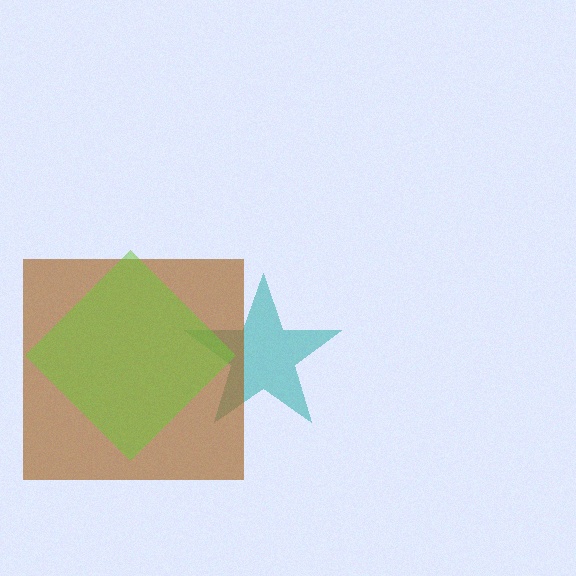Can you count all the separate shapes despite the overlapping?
Yes, there are 3 separate shapes.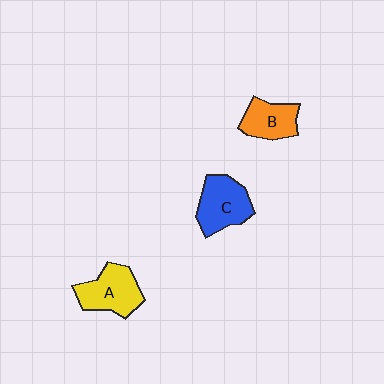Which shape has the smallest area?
Shape B (orange).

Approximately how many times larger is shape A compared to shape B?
Approximately 1.3 times.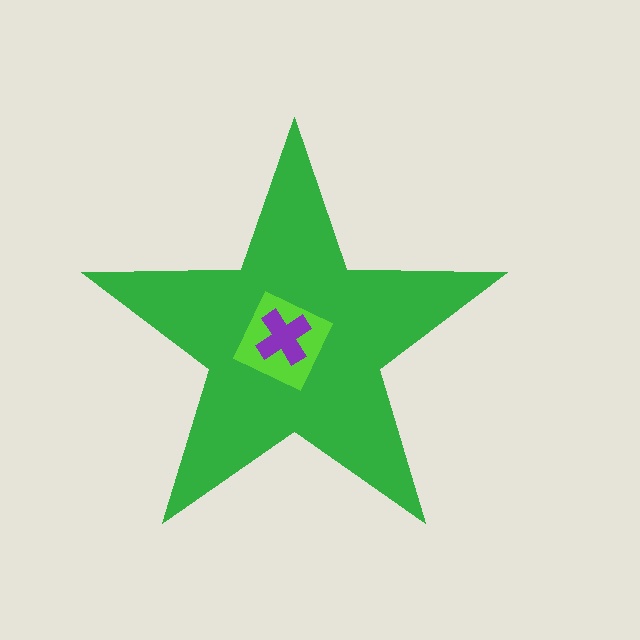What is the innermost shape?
The purple cross.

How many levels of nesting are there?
3.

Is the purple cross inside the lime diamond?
Yes.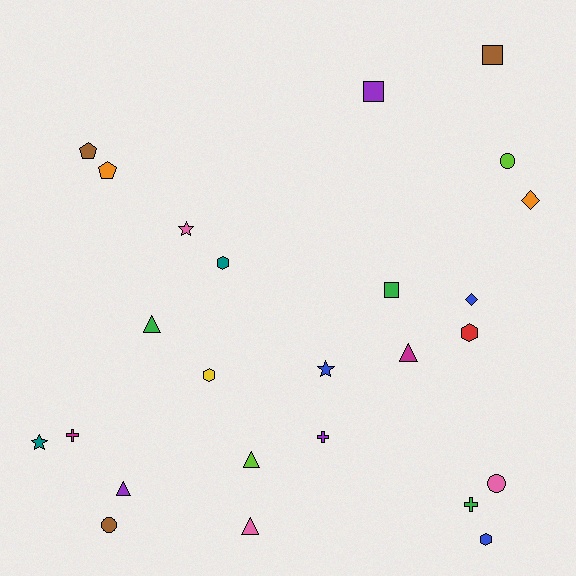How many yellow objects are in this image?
There is 1 yellow object.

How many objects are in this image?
There are 25 objects.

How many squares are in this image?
There are 3 squares.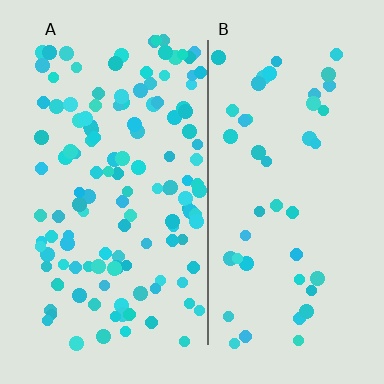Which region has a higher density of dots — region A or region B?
A (the left).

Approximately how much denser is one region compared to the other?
Approximately 2.8× — region A over region B.